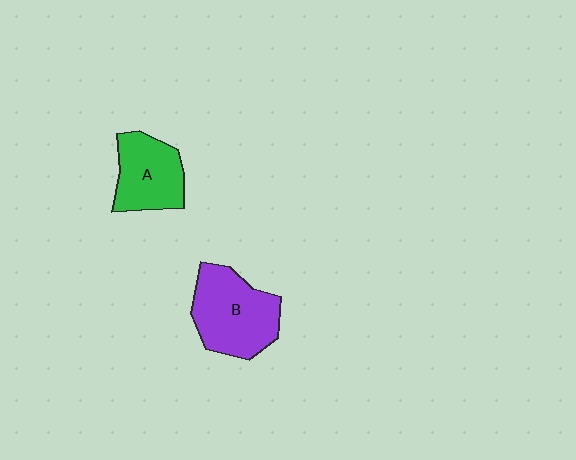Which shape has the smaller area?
Shape A (green).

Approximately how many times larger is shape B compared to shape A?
Approximately 1.3 times.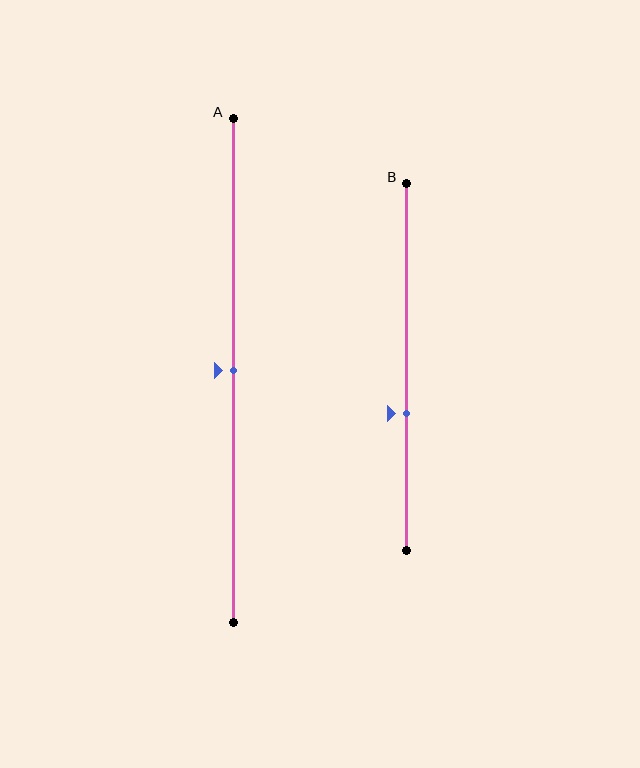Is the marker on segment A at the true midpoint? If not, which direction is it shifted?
Yes, the marker on segment A is at the true midpoint.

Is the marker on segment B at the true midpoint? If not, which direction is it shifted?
No, the marker on segment B is shifted downward by about 13% of the segment length.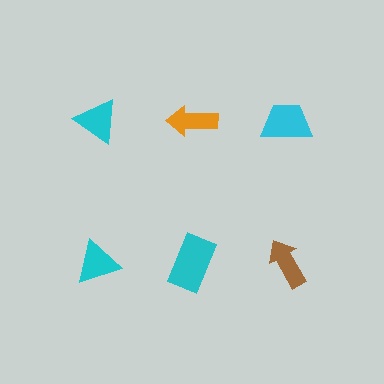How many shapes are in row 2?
3 shapes.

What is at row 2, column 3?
A brown arrow.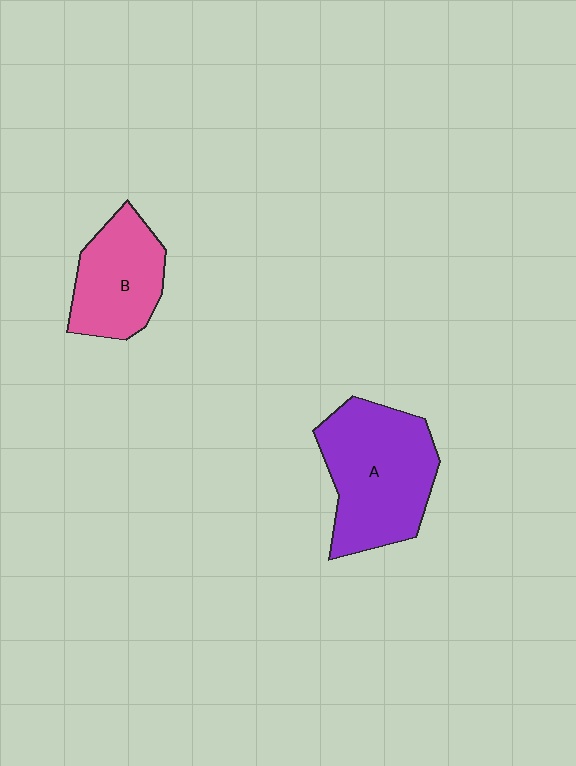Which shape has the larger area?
Shape A (purple).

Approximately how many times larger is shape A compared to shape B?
Approximately 1.5 times.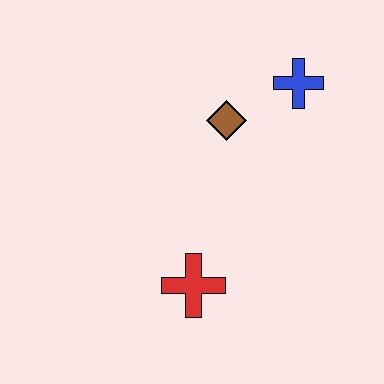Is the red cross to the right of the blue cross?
No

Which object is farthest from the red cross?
The blue cross is farthest from the red cross.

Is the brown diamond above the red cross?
Yes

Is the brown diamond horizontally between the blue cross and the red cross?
Yes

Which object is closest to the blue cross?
The brown diamond is closest to the blue cross.